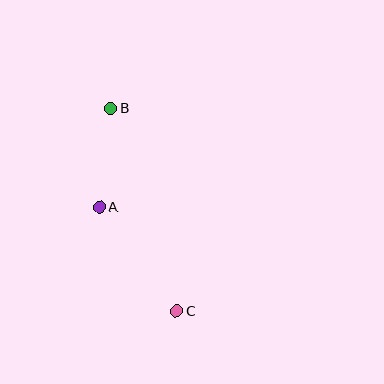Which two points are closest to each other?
Points A and B are closest to each other.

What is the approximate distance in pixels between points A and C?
The distance between A and C is approximately 129 pixels.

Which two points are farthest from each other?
Points B and C are farthest from each other.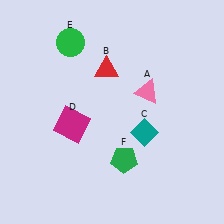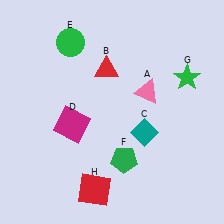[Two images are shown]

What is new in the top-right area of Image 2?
A green star (G) was added in the top-right area of Image 2.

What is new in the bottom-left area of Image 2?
A red square (H) was added in the bottom-left area of Image 2.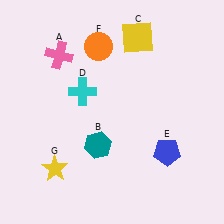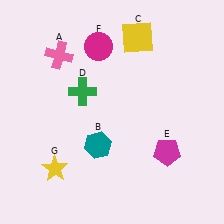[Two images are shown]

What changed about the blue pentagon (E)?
In Image 1, E is blue. In Image 2, it changed to magenta.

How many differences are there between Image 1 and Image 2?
There are 3 differences between the two images.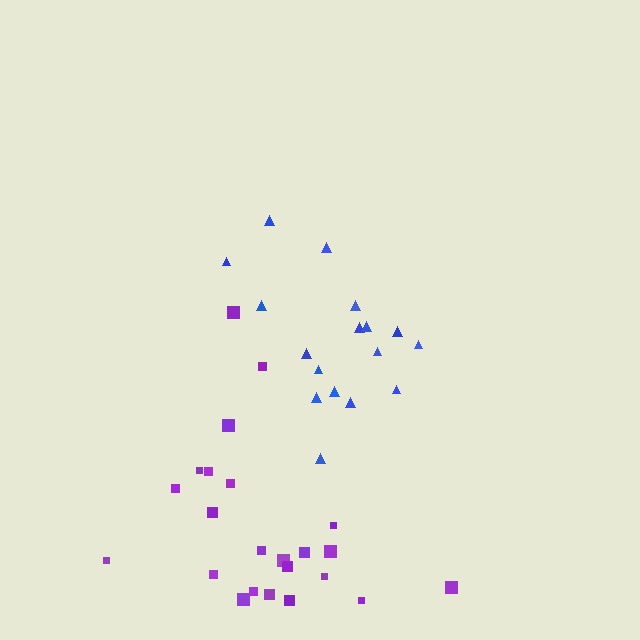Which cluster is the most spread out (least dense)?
Purple.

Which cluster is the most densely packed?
Blue.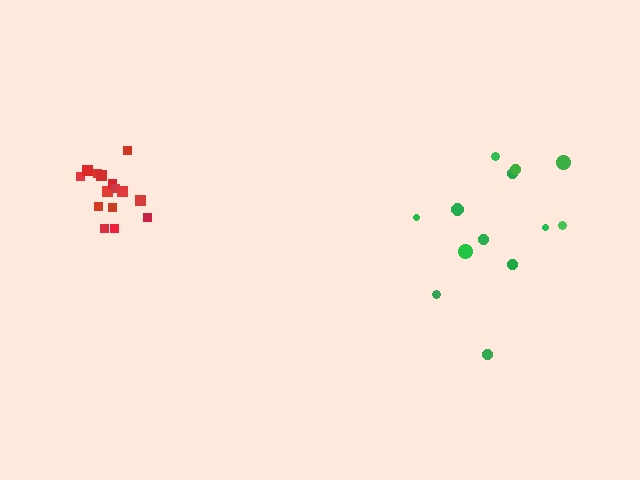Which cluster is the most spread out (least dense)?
Green.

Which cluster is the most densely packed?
Red.